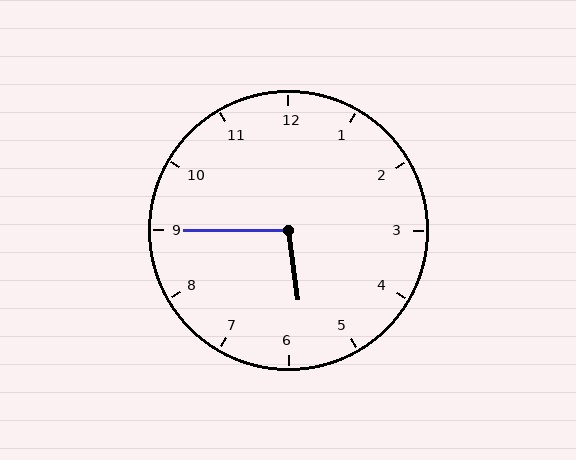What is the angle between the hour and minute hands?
Approximately 98 degrees.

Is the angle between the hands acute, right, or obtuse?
It is obtuse.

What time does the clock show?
5:45.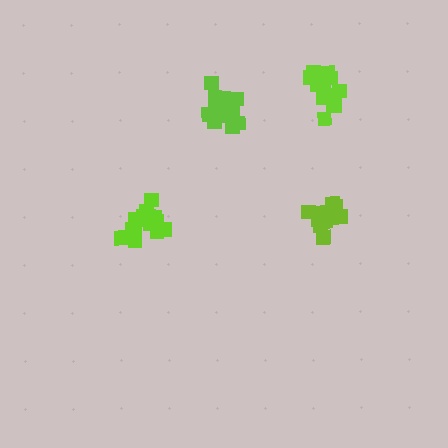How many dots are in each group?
Group 1: 14 dots, Group 2: 17 dots, Group 3: 14 dots, Group 4: 16 dots (61 total).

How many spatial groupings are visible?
There are 4 spatial groupings.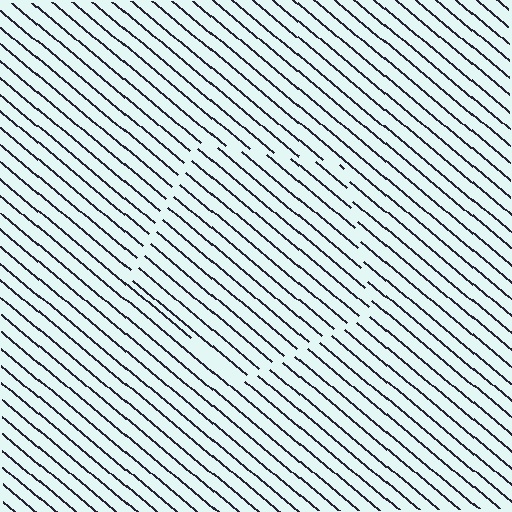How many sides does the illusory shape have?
5 sides — the line-ends trace a pentagon.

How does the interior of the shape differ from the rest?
The interior of the shape contains the same grating, shifted by half a period — the contour is defined by the phase discontinuity where line-ends from the inner and outer gratings abut.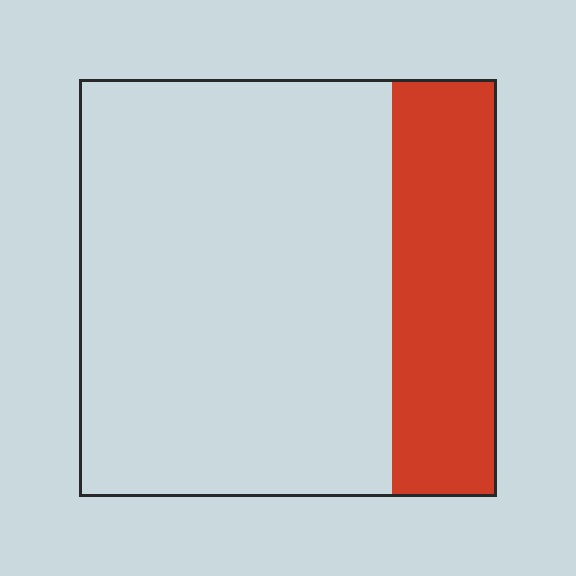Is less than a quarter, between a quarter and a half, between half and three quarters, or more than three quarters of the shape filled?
Between a quarter and a half.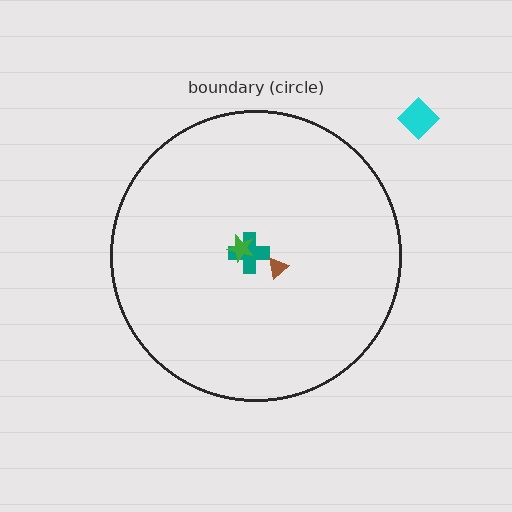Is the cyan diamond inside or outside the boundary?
Outside.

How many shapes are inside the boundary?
3 inside, 1 outside.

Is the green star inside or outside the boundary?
Inside.